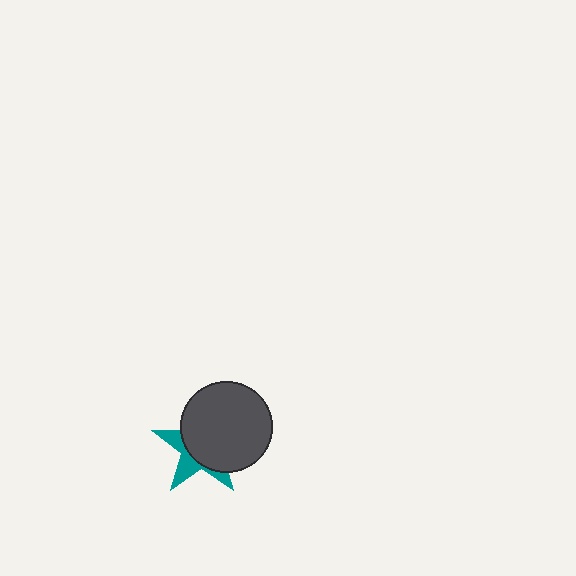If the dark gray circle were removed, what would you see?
You would see the complete teal star.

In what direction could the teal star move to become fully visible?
The teal star could move toward the lower-left. That would shift it out from behind the dark gray circle entirely.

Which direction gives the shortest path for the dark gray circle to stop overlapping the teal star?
Moving toward the upper-right gives the shortest separation.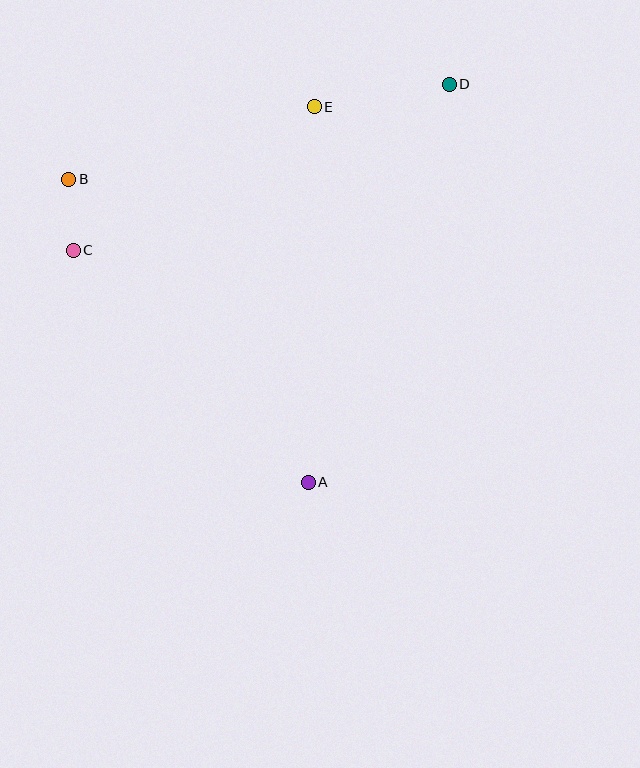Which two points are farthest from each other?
Points A and D are farthest from each other.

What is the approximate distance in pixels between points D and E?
The distance between D and E is approximately 137 pixels.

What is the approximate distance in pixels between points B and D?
The distance between B and D is approximately 392 pixels.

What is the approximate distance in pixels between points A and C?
The distance between A and C is approximately 330 pixels.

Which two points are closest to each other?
Points B and C are closest to each other.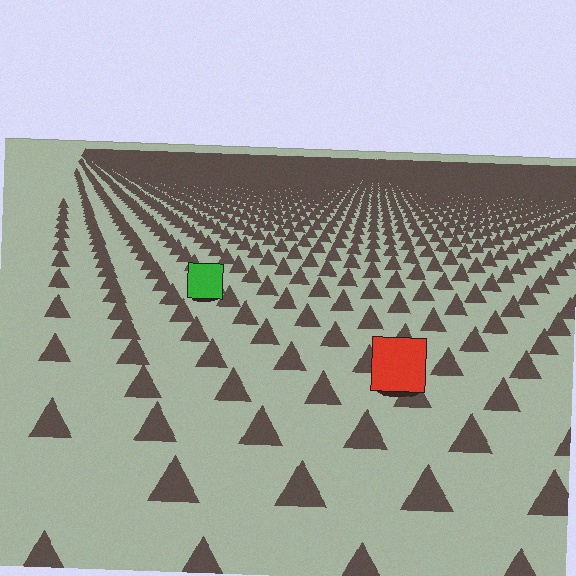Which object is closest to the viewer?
The red square is closest. The texture marks near it are larger and more spread out.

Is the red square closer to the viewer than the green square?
Yes. The red square is closer — you can tell from the texture gradient: the ground texture is coarser near it.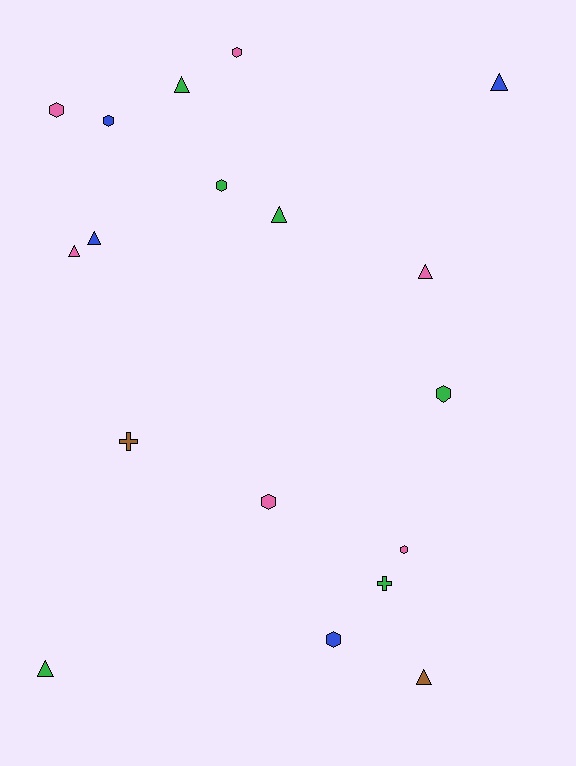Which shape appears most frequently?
Triangle, with 8 objects.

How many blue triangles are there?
There are 2 blue triangles.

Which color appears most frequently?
Green, with 6 objects.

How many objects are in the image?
There are 18 objects.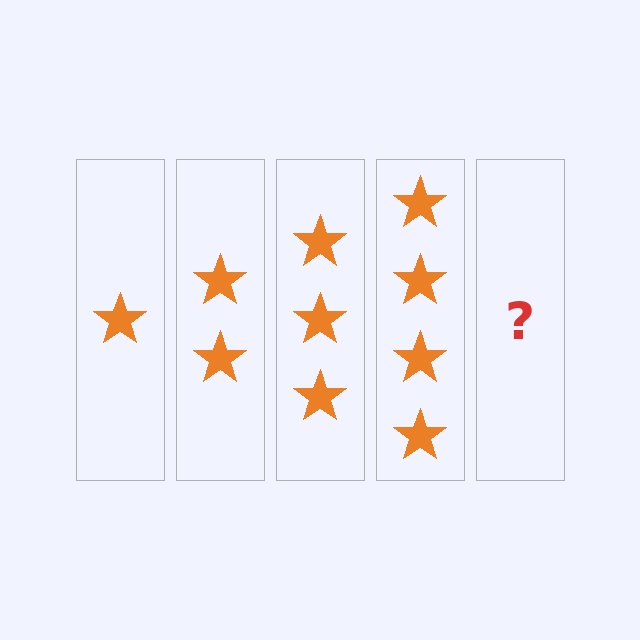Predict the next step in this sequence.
The next step is 5 stars.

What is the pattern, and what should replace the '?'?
The pattern is that each step adds one more star. The '?' should be 5 stars.